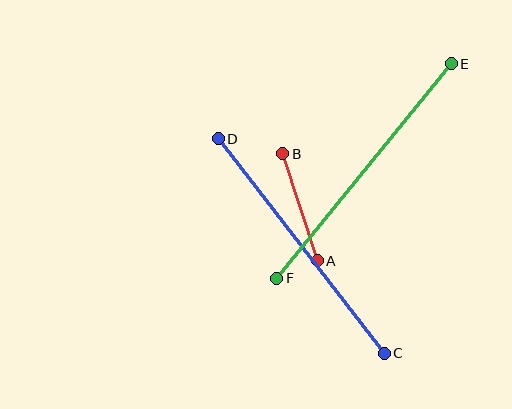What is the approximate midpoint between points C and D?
The midpoint is at approximately (301, 246) pixels.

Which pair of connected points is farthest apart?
Points E and F are farthest apart.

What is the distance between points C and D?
The distance is approximately 272 pixels.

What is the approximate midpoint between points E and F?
The midpoint is at approximately (364, 171) pixels.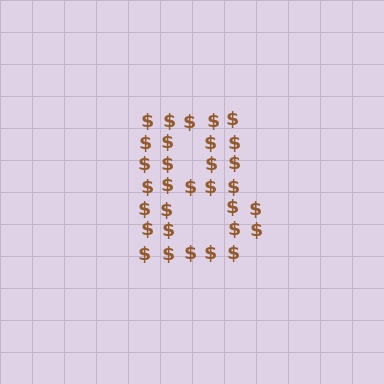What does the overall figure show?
The overall figure shows the letter B.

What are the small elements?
The small elements are dollar signs.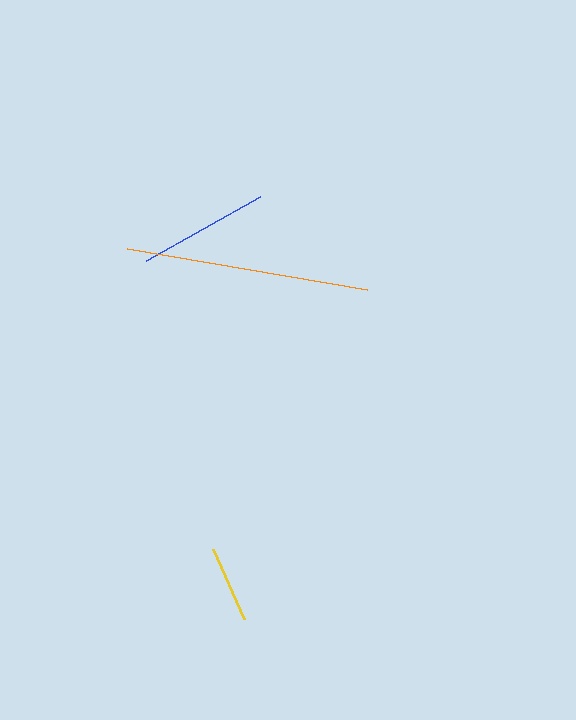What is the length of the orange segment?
The orange segment is approximately 243 pixels long.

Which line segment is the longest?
The orange line is the longest at approximately 243 pixels.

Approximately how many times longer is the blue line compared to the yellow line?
The blue line is approximately 1.7 times the length of the yellow line.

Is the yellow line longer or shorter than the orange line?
The orange line is longer than the yellow line.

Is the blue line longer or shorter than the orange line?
The orange line is longer than the blue line.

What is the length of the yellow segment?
The yellow segment is approximately 77 pixels long.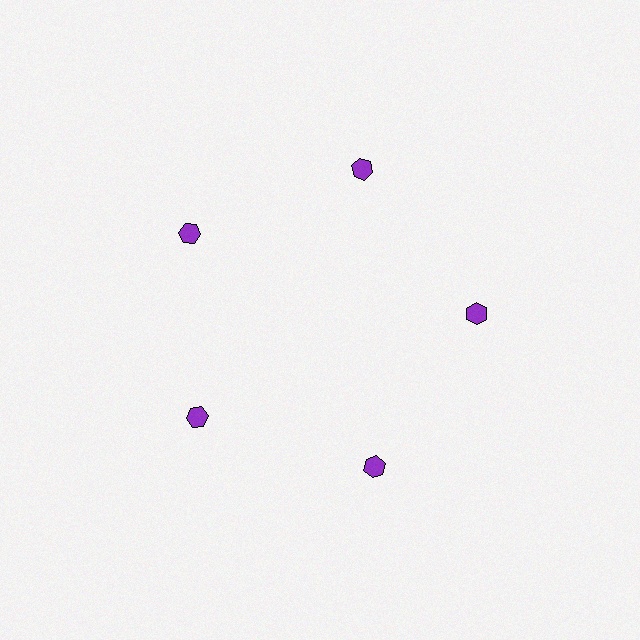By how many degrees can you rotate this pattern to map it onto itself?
The pattern maps onto itself every 72 degrees of rotation.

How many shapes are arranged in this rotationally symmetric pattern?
There are 5 shapes, arranged in 5 groups of 1.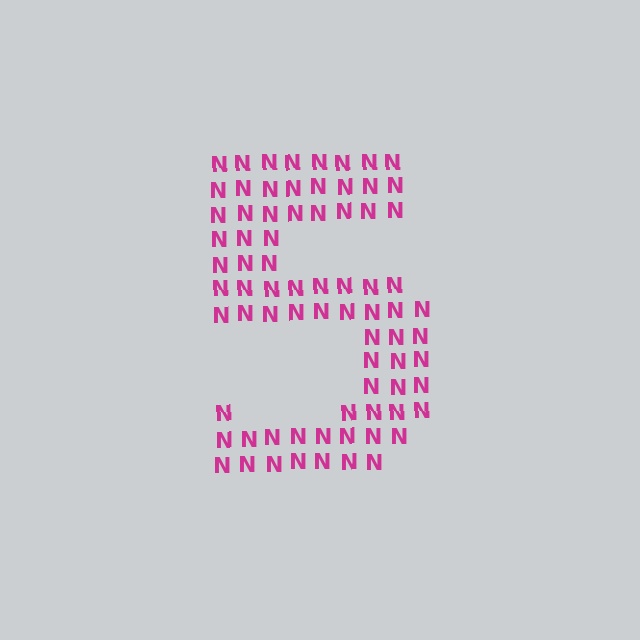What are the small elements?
The small elements are letter N's.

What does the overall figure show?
The overall figure shows the digit 5.